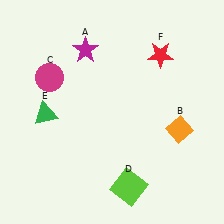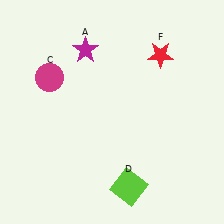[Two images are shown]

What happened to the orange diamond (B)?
The orange diamond (B) was removed in Image 2. It was in the bottom-right area of Image 1.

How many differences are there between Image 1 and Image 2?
There are 2 differences between the two images.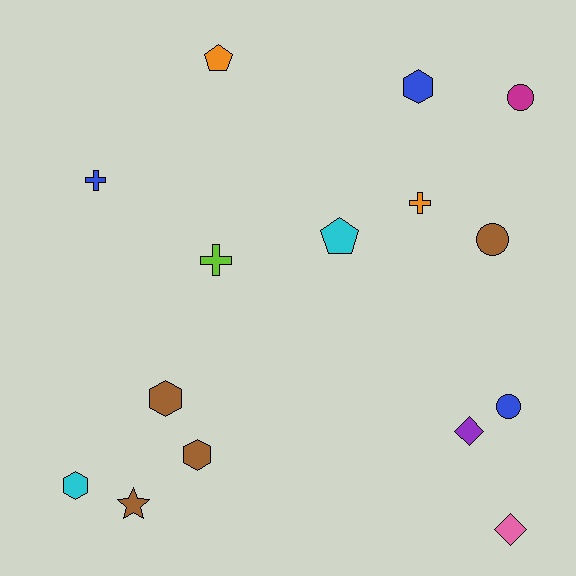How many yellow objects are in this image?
There are no yellow objects.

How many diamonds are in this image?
There are 2 diamonds.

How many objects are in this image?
There are 15 objects.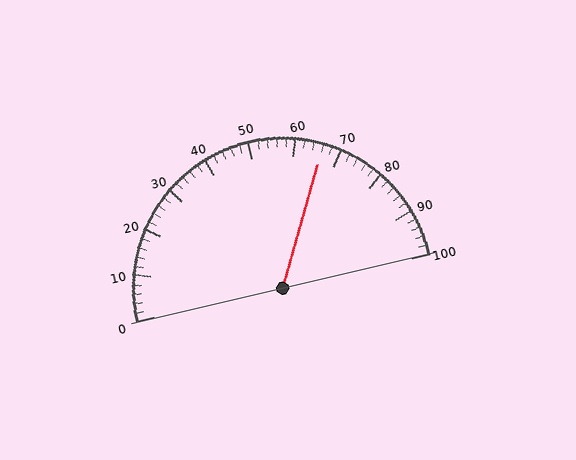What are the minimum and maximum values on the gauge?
The gauge ranges from 0 to 100.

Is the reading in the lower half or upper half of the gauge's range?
The reading is in the upper half of the range (0 to 100).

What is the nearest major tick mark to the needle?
The nearest major tick mark is 70.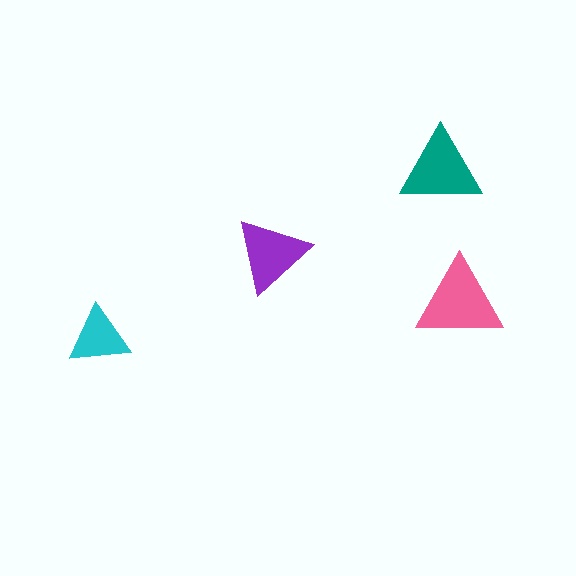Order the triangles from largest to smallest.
the pink one, the teal one, the purple one, the cyan one.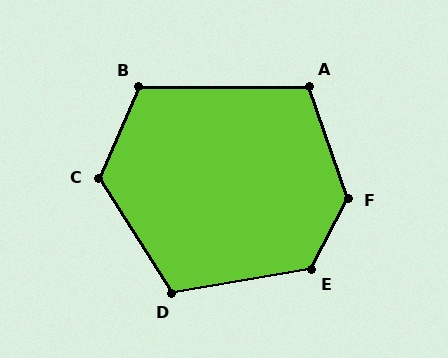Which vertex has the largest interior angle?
F, at approximately 133 degrees.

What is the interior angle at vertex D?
Approximately 113 degrees (obtuse).